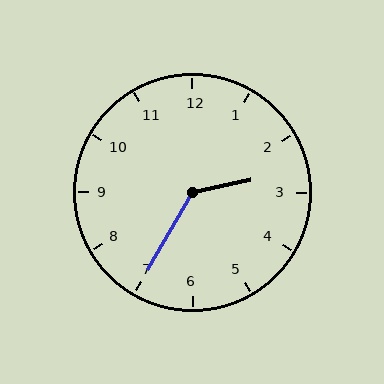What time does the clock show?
2:35.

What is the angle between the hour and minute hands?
Approximately 132 degrees.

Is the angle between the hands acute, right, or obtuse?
It is obtuse.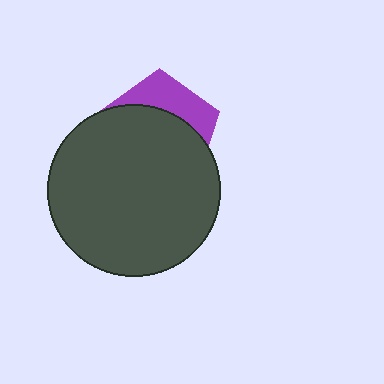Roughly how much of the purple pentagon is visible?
A small part of it is visible (roughly 31%).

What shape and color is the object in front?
The object in front is a dark gray circle.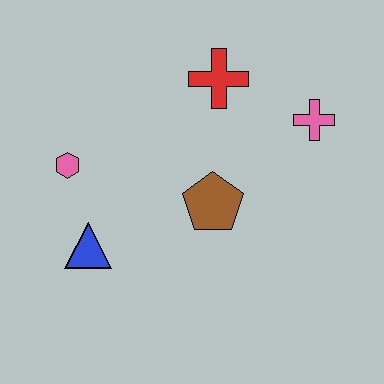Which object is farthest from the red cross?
The blue triangle is farthest from the red cross.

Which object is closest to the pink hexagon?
The blue triangle is closest to the pink hexagon.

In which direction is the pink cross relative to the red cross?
The pink cross is to the right of the red cross.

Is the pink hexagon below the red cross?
Yes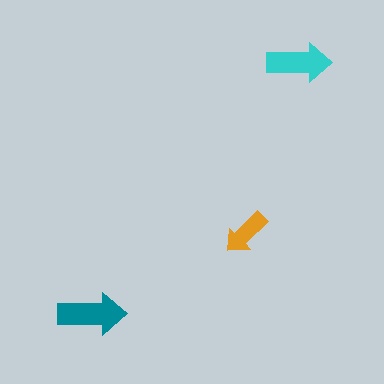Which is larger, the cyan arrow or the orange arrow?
The cyan one.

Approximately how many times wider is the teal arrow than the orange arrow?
About 1.5 times wider.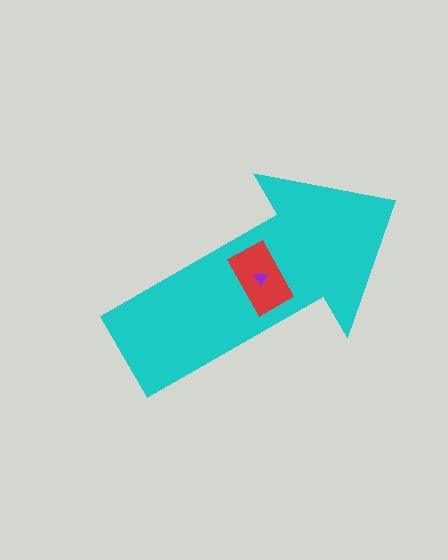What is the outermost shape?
The cyan arrow.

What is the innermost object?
The purple triangle.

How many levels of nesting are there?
3.